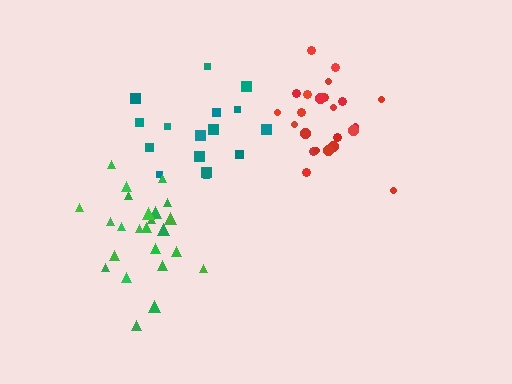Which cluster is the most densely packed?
Red.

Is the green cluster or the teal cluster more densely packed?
Green.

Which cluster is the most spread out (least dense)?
Teal.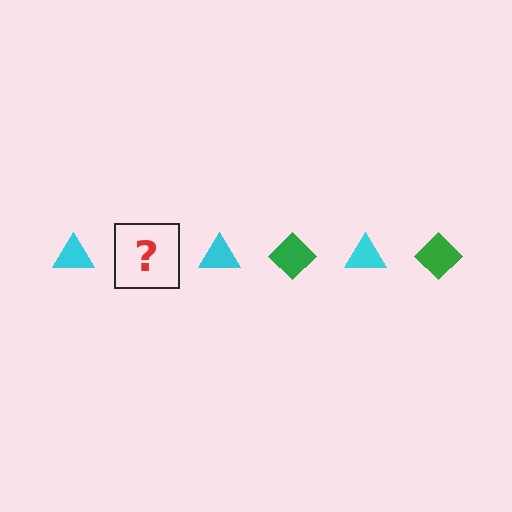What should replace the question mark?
The question mark should be replaced with a green diamond.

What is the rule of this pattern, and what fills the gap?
The rule is that the pattern alternates between cyan triangle and green diamond. The gap should be filled with a green diamond.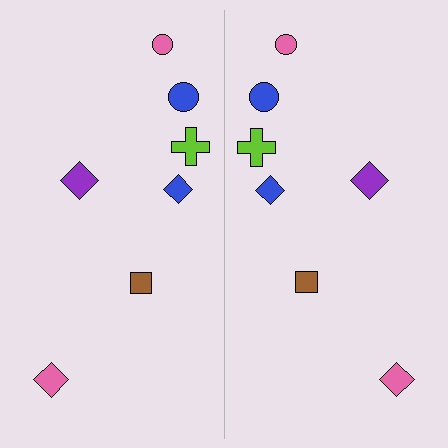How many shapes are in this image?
There are 14 shapes in this image.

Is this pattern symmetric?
Yes, this pattern has bilateral (reflection) symmetry.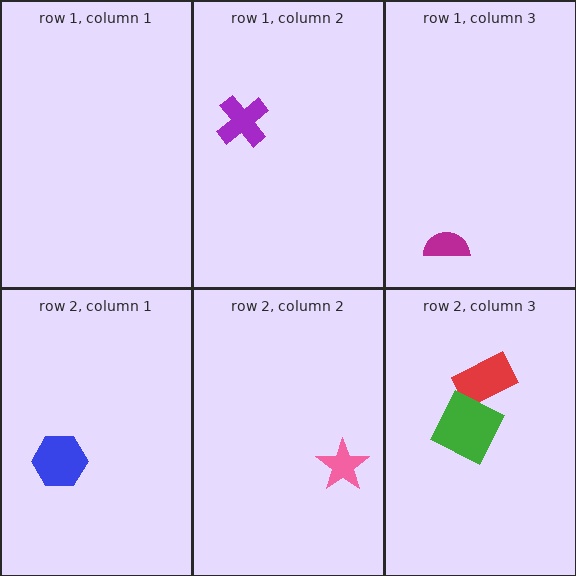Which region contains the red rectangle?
The row 2, column 3 region.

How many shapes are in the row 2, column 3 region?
2.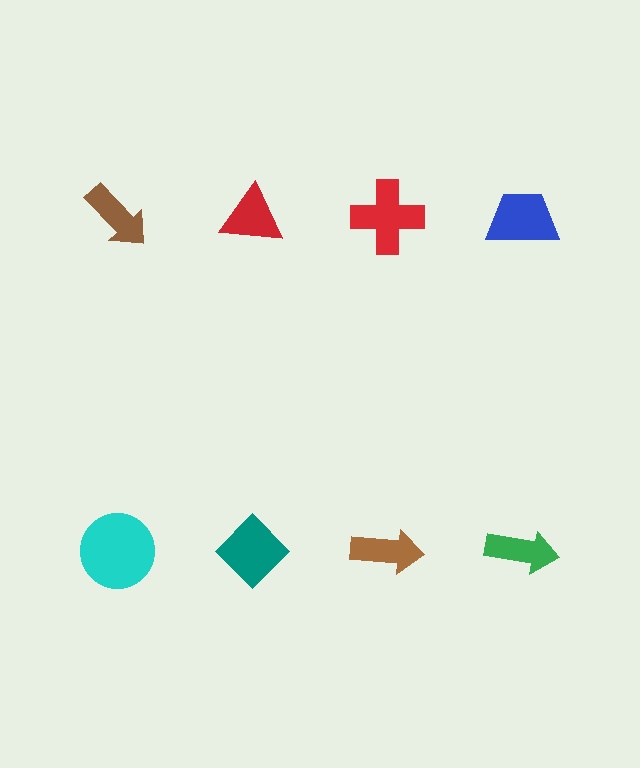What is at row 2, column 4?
A green arrow.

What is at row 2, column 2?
A teal diamond.